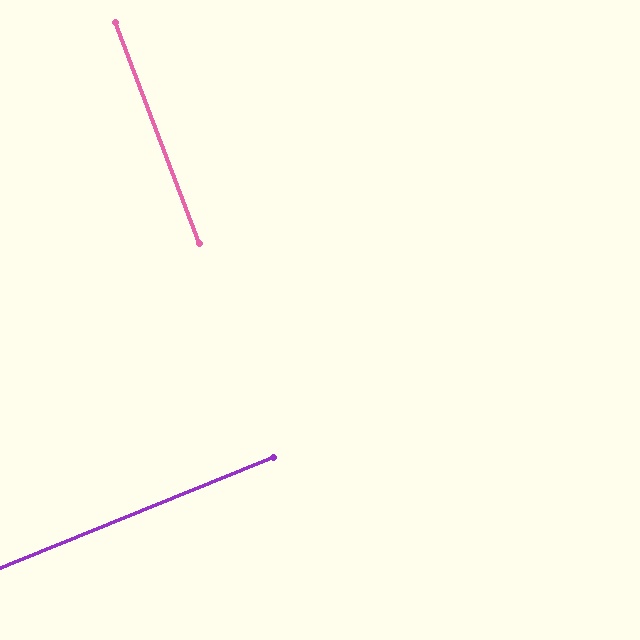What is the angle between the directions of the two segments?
Approximately 89 degrees.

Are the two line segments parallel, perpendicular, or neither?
Perpendicular — they meet at approximately 89°.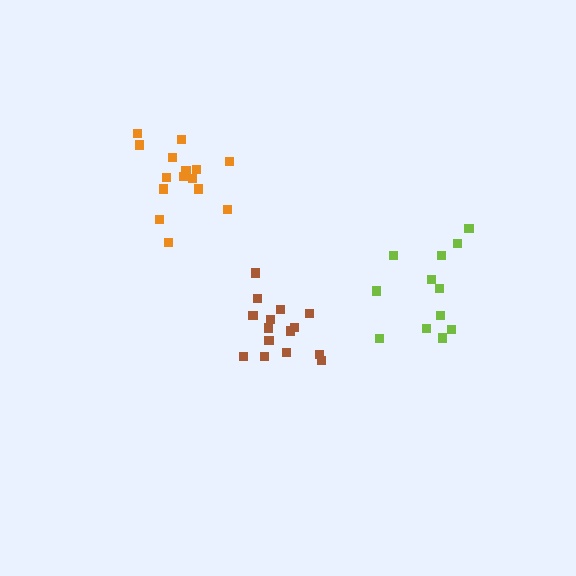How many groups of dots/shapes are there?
There are 3 groups.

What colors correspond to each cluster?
The clusters are colored: brown, lime, orange.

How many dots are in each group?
Group 1: 15 dots, Group 2: 12 dots, Group 3: 15 dots (42 total).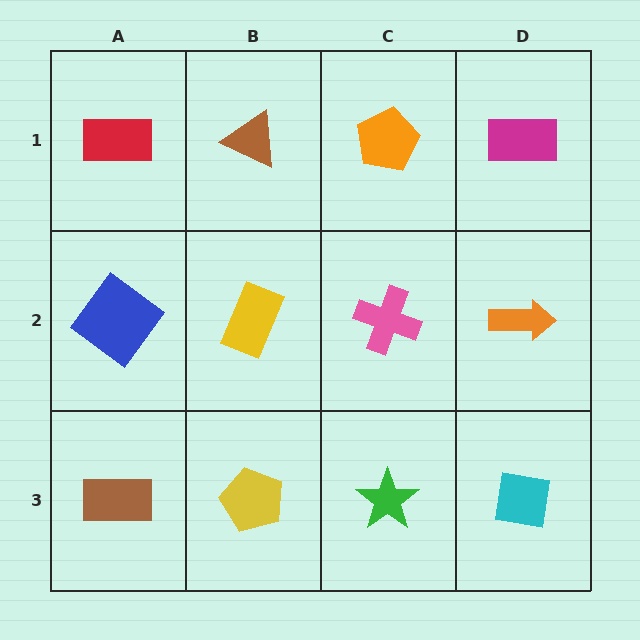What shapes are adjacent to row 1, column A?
A blue diamond (row 2, column A), a brown triangle (row 1, column B).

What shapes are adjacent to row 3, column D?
An orange arrow (row 2, column D), a green star (row 3, column C).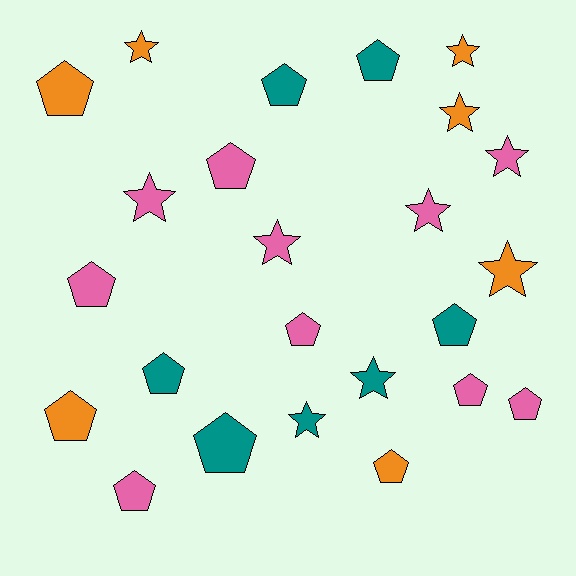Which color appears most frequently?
Pink, with 10 objects.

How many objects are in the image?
There are 24 objects.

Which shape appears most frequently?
Pentagon, with 14 objects.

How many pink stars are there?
There are 4 pink stars.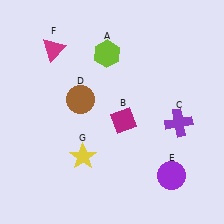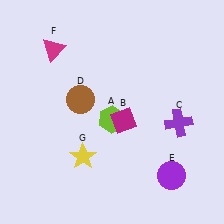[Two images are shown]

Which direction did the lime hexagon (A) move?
The lime hexagon (A) moved down.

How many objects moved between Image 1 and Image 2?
1 object moved between the two images.